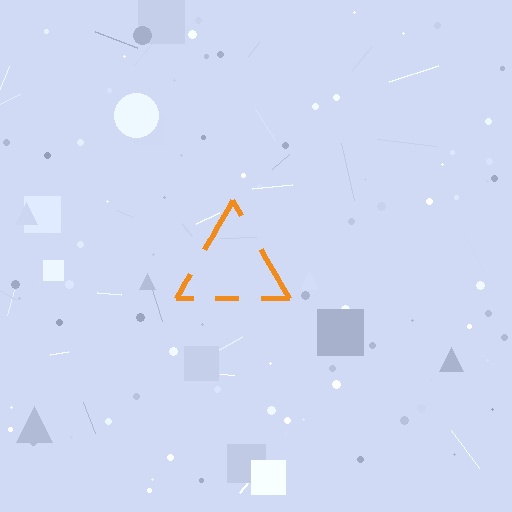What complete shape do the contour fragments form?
The contour fragments form a triangle.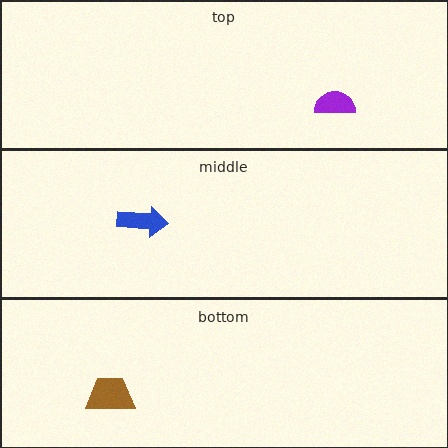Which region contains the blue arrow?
The middle region.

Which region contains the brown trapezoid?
The bottom region.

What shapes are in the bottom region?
The brown trapezoid.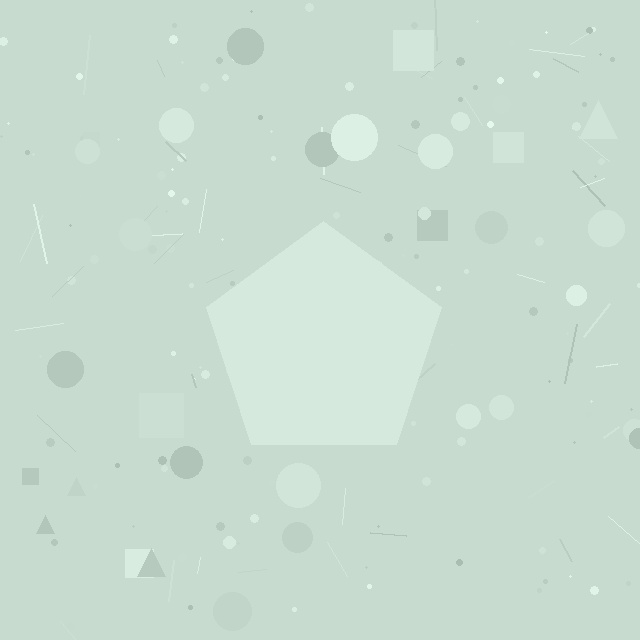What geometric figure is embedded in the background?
A pentagon is embedded in the background.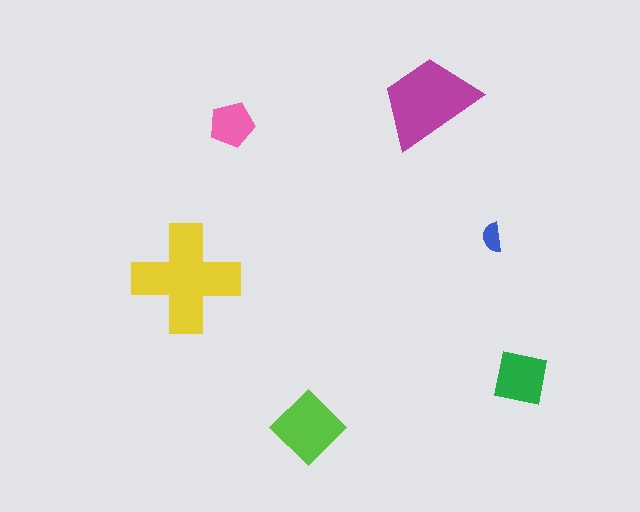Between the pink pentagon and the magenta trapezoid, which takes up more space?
The magenta trapezoid.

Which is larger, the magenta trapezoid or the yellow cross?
The yellow cross.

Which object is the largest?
The yellow cross.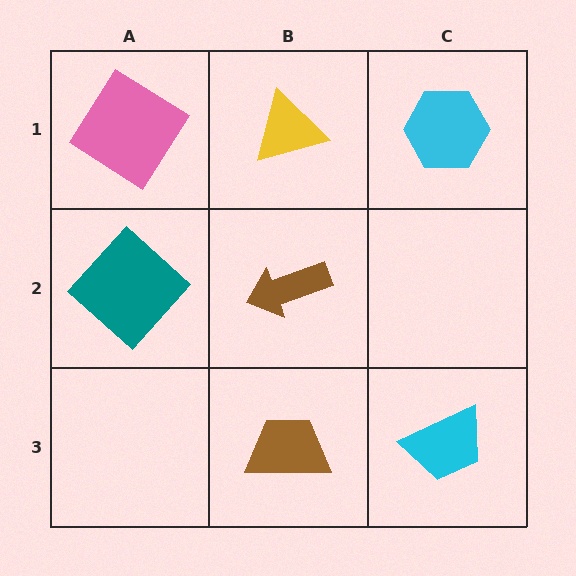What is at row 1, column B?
A yellow triangle.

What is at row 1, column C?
A cyan hexagon.